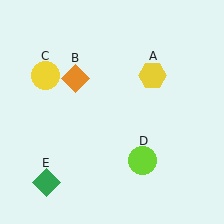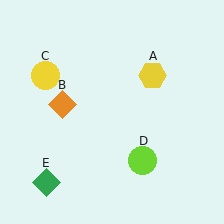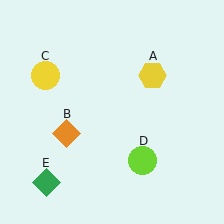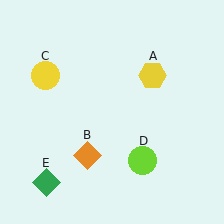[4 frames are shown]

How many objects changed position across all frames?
1 object changed position: orange diamond (object B).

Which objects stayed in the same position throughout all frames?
Yellow hexagon (object A) and yellow circle (object C) and lime circle (object D) and green diamond (object E) remained stationary.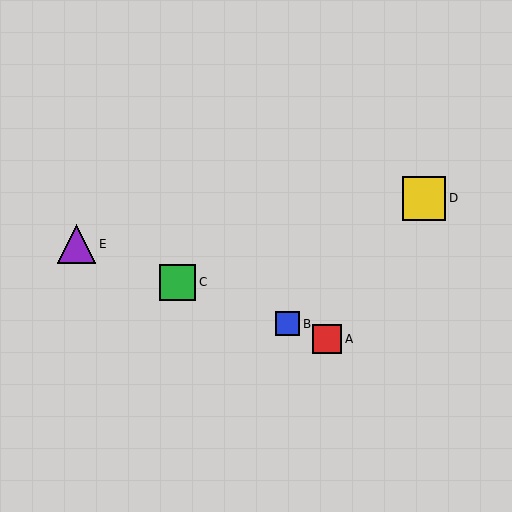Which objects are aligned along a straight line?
Objects A, B, C, E are aligned along a straight line.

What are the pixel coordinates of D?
Object D is at (424, 198).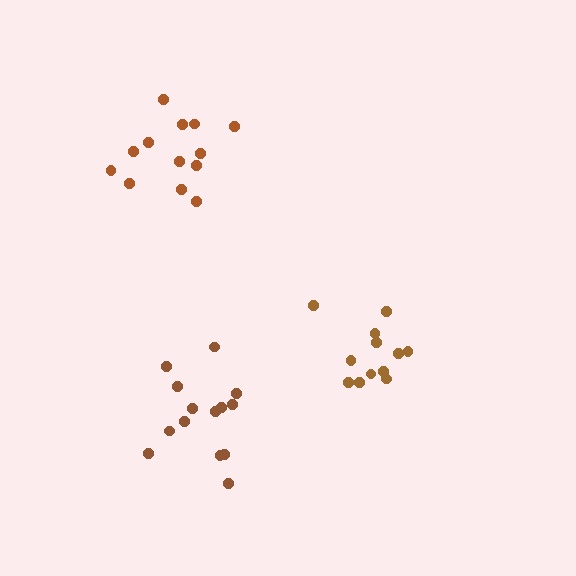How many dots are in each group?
Group 1: 13 dots, Group 2: 12 dots, Group 3: 14 dots (39 total).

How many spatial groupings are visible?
There are 3 spatial groupings.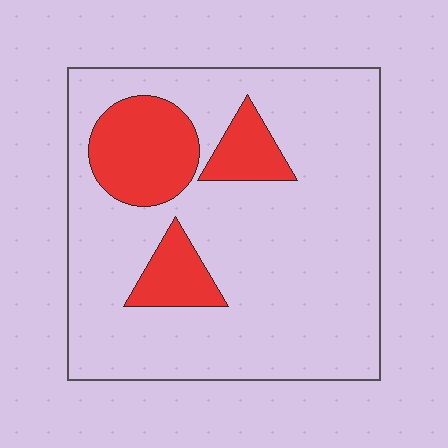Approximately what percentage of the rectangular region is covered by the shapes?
Approximately 20%.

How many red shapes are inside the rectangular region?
3.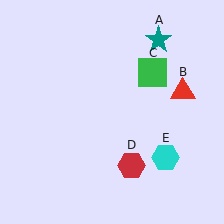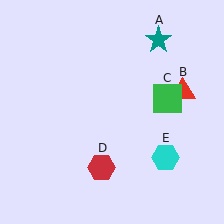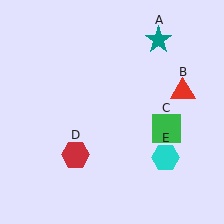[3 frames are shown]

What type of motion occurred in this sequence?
The green square (object C), red hexagon (object D) rotated clockwise around the center of the scene.